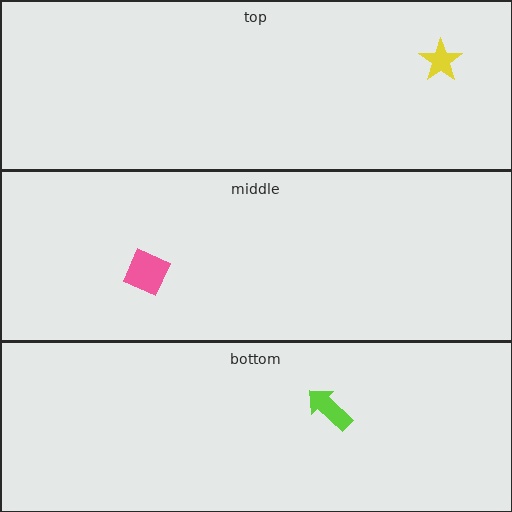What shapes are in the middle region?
The pink diamond.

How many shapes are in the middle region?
1.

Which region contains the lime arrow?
The bottom region.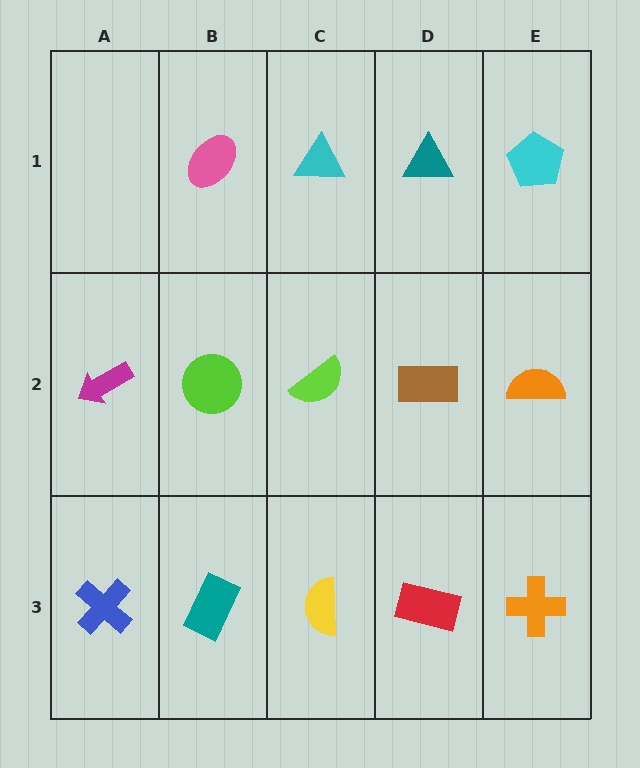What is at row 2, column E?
An orange semicircle.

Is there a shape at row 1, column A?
No, that cell is empty.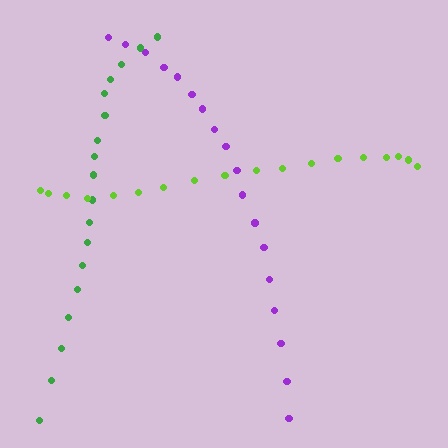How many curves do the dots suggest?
There are 3 distinct paths.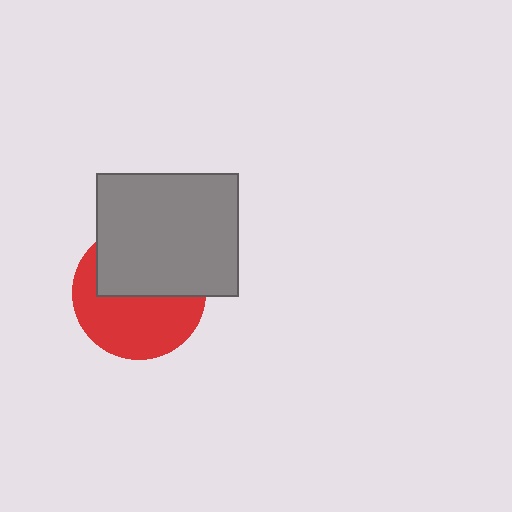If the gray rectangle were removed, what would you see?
You would see the complete red circle.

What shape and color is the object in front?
The object in front is a gray rectangle.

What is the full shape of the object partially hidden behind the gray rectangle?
The partially hidden object is a red circle.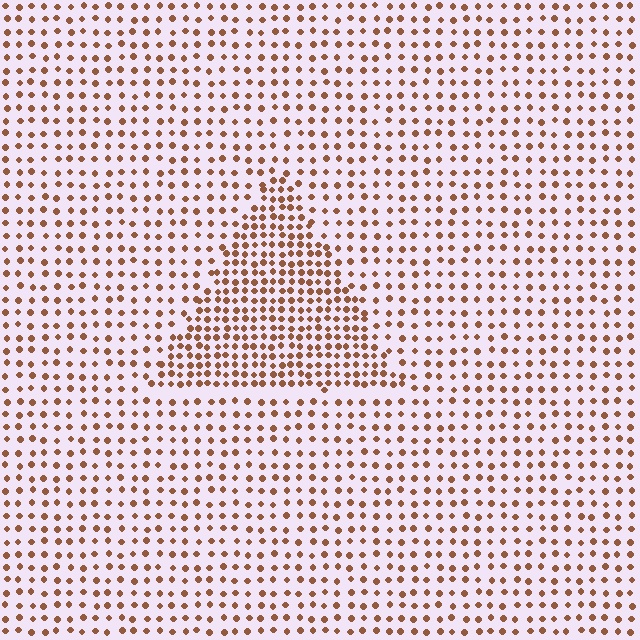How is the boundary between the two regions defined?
The boundary is defined by a change in element density (approximately 1.9x ratio). All elements are the same color, size, and shape.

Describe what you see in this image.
The image contains small brown elements arranged at two different densities. A triangle-shaped region is visible where the elements are more densely packed than the surrounding area.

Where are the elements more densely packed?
The elements are more densely packed inside the triangle boundary.